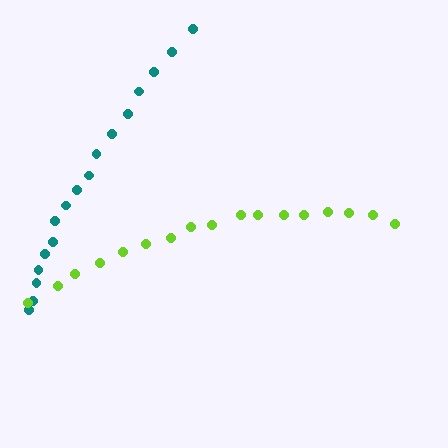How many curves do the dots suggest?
There are 2 distinct paths.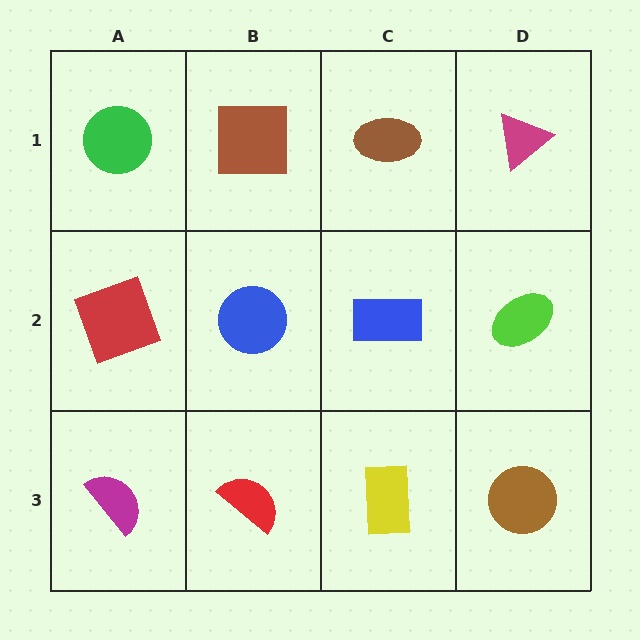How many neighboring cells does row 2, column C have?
4.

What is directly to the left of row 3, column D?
A yellow rectangle.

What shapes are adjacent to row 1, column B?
A blue circle (row 2, column B), a green circle (row 1, column A), a brown ellipse (row 1, column C).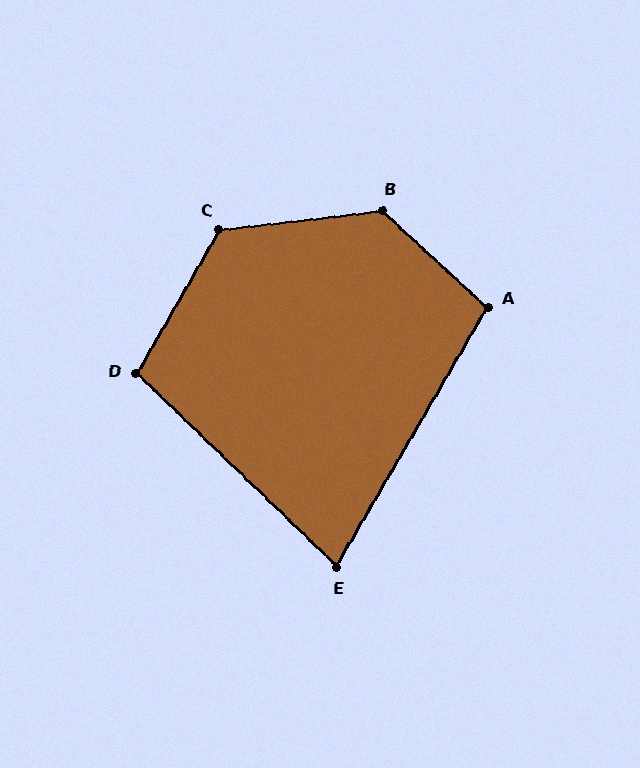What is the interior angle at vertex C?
Approximately 127 degrees (obtuse).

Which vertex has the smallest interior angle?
E, at approximately 76 degrees.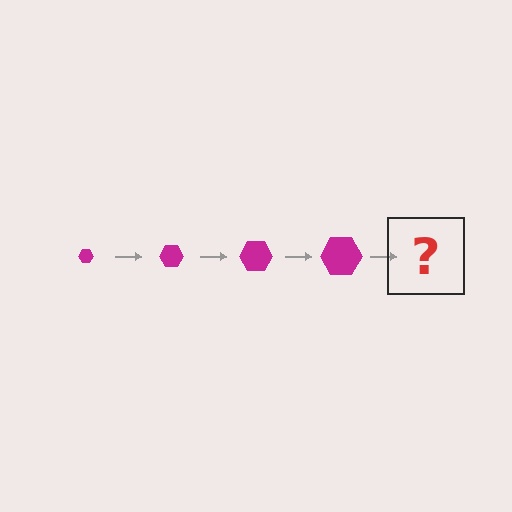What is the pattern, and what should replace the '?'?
The pattern is that the hexagon gets progressively larger each step. The '?' should be a magenta hexagon, larger than the previous one.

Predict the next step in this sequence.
The next step is a magenta hexagon, larger than the previous one.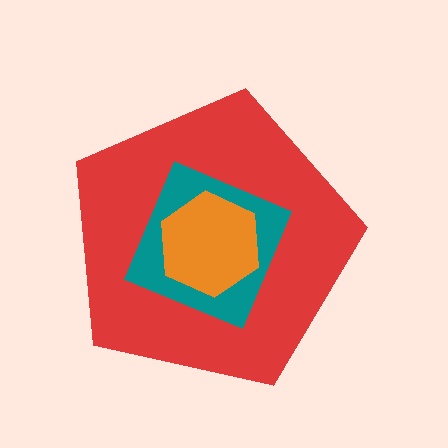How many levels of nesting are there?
3.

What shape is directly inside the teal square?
The orange hexagon.